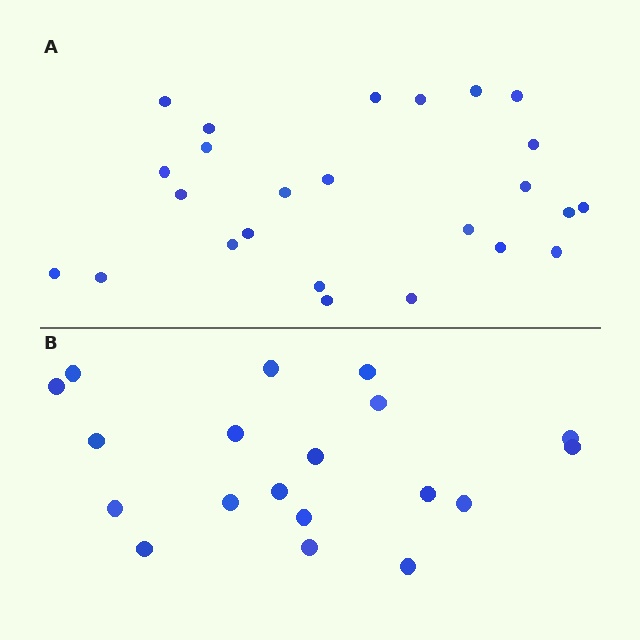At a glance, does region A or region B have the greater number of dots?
Region A (the top region) has more dots.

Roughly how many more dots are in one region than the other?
Region A has about 6 more dots than region B.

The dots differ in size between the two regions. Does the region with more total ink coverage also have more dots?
No. Region B has more total ink coverage because its dots are larger, but region A actually contains more individual dots. Total area can be misleading — the number of items is what matters here.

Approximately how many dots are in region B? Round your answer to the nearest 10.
About 20 dots. (The exact count is 19, which rounds to 20.)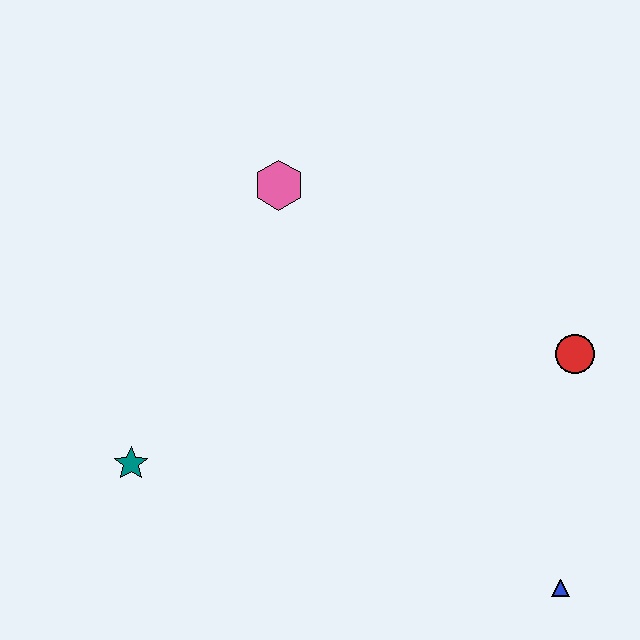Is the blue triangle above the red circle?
No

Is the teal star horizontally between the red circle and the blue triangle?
No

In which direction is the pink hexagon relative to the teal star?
The pink hexagon is above the teal star.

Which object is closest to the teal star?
The pink hexagon is closest to the teal star.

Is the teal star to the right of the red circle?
No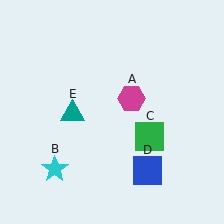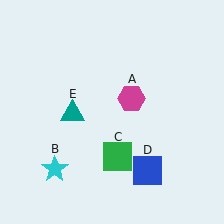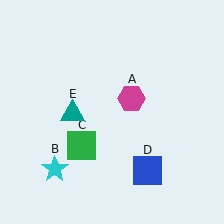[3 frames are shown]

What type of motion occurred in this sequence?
The green square (object C) rotated clockwise around the center of the scene.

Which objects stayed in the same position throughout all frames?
Magenta hexagon (object A) and cyan star (object B) and blue square (object D) and teal triangle (object E) remained stationary.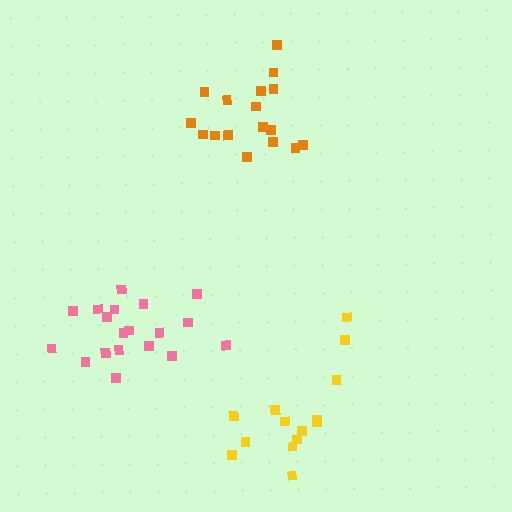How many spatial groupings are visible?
There are 3 spatial groupings.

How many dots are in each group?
Group 1: 19 dots, Group 2: 17 dots, Group 3: 14 dots (50 total).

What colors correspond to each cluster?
The clusters are colored: pink, orange, yellow.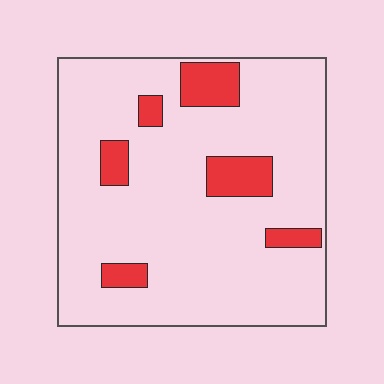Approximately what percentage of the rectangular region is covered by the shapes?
Approximately 15%.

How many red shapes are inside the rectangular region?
6.